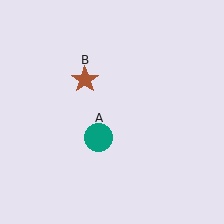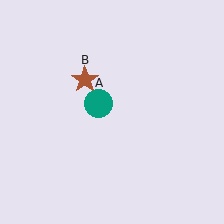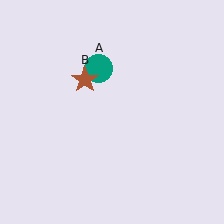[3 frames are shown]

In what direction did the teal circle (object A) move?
The teal circle (object A) moved up.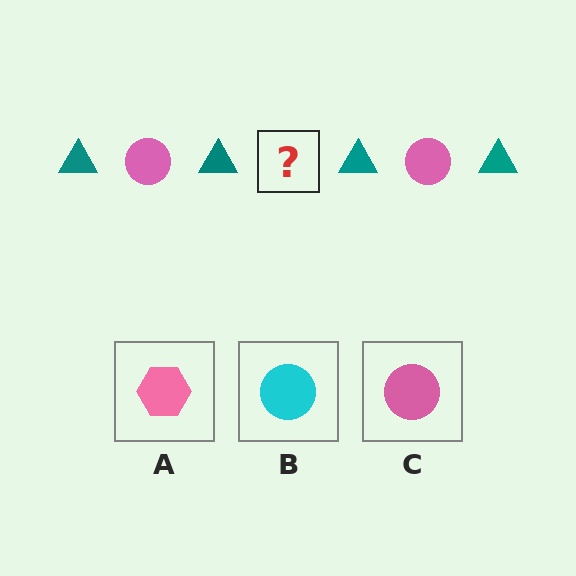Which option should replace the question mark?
Option C.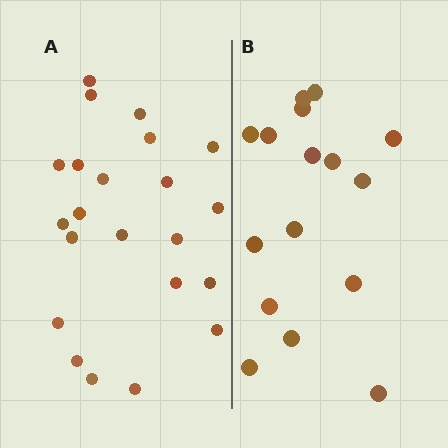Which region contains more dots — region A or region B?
Region A (the left region) has more dots.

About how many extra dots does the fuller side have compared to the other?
Region A has about 6 more dots than region B.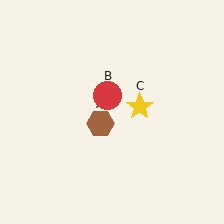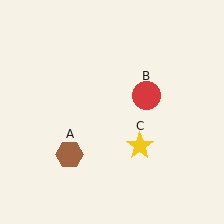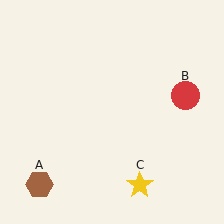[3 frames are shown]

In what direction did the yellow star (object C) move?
The yellow star (object C) moved down.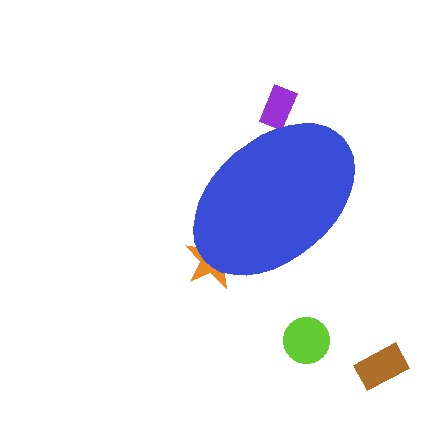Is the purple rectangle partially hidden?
Yes, the purple rectangle is partially hidden behind the blue ellipse.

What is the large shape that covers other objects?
A blue ellipse.